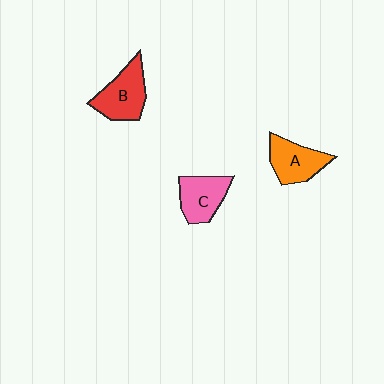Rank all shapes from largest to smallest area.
From largest to smallest: B (red), C (pink), A (orange).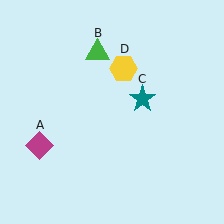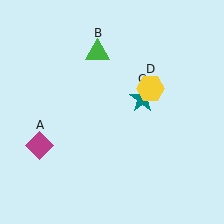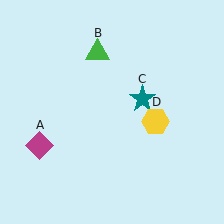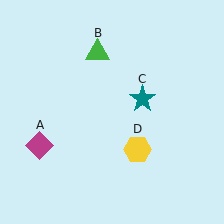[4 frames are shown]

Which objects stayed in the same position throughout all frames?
Magenta diamond (object A) and green triangle (object B) and teal star (object C) remained stationary.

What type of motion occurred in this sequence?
The yellow hexagon (object D) rotated clockwise around the center of the scene.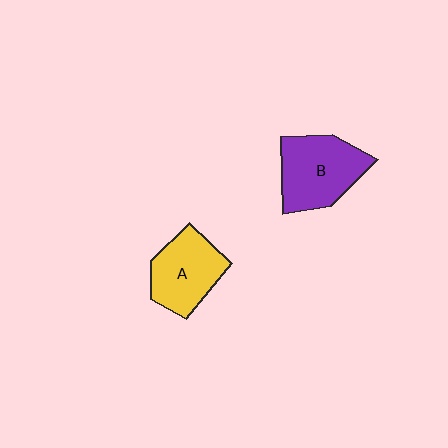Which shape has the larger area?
Shape B (purple).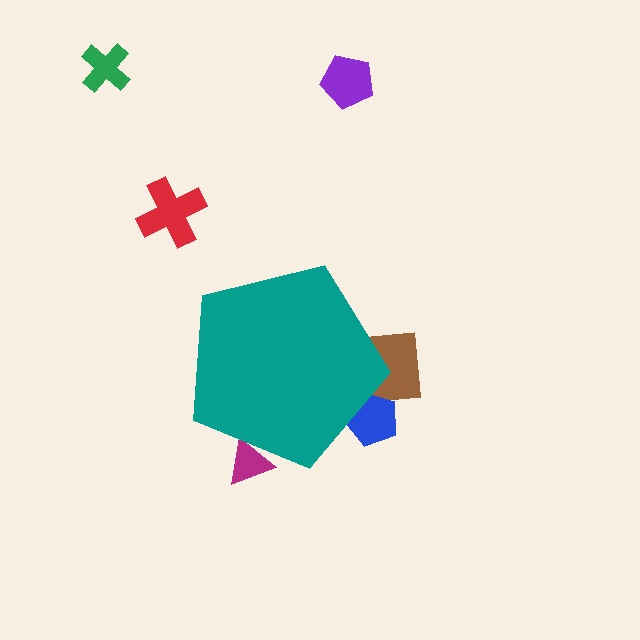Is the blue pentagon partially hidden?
Yes, the blue pentagon is partially hidden behind the teal pentagon.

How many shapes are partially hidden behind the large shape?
3 shapes are partially hidden.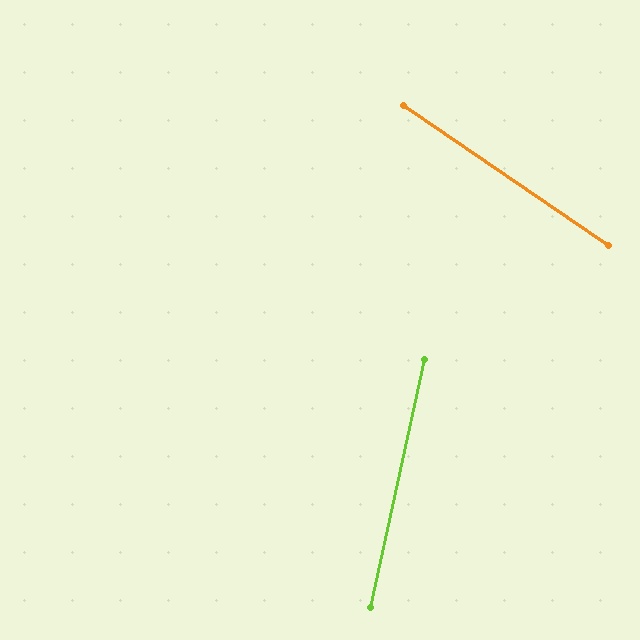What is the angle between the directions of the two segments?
Approximately 68 degrees.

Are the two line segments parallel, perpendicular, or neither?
Neither parallel nor perpendicular — they differ by about 68°.